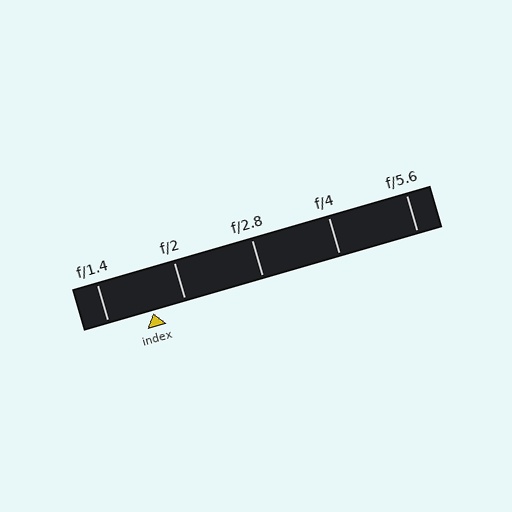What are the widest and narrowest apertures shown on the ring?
The widest aperture shown is f/1.4 and the narrowest is f/5.6.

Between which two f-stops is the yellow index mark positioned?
The index mark is between f/1.4 and f/2.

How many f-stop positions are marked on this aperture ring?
There are 5 f-stop positions marked.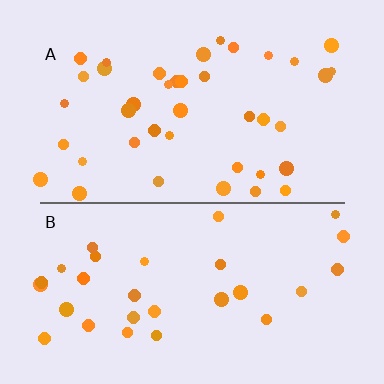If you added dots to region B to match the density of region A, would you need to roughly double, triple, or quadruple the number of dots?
Approximately double.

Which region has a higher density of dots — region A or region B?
A (the top).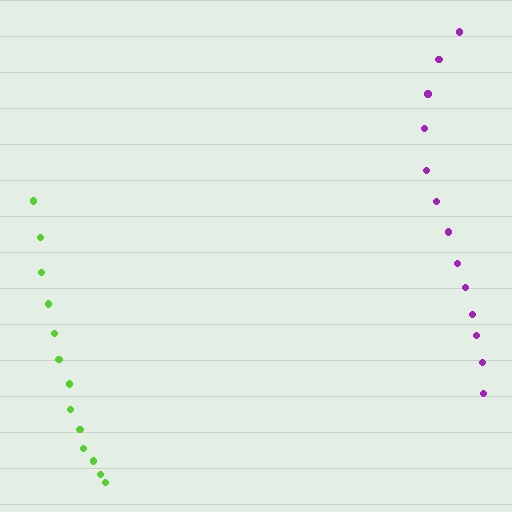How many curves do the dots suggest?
There are 2 distinct paths.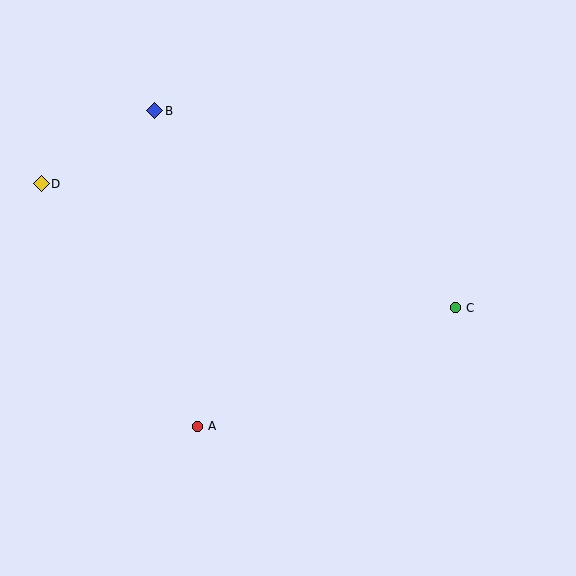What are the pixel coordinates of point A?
Point A is at (198, 426).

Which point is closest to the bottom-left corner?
Point A is closest to the bottom-left corner.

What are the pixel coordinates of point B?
Point B is at (155, 111).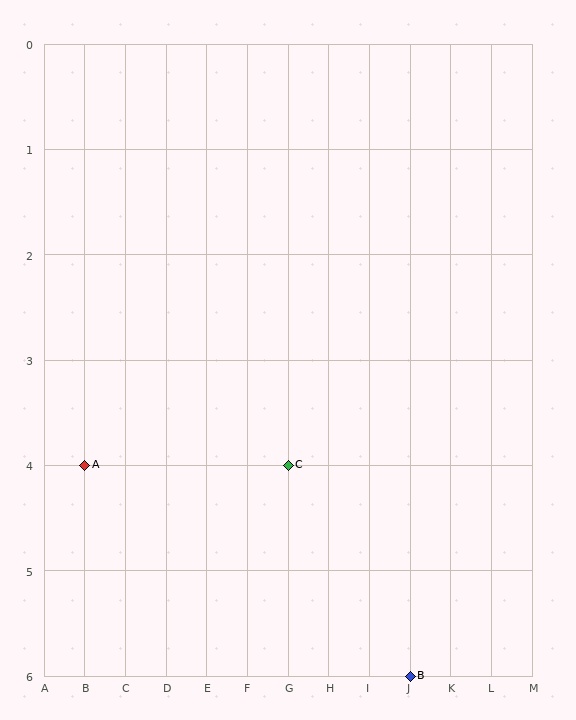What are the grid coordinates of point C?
Point C is at grid coordinates (G, 4).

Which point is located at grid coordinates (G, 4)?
Point C is at (G, 4).